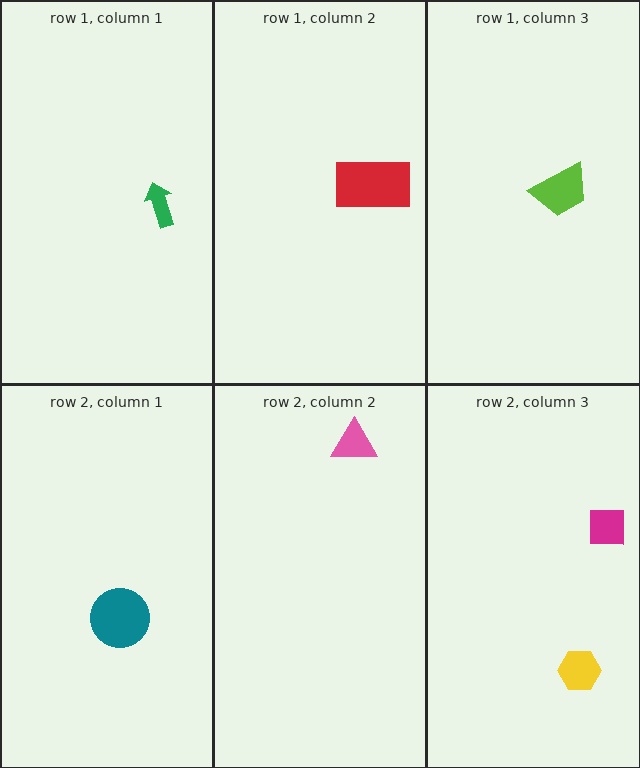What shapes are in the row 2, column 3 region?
The yellow hexagon, the magenta square.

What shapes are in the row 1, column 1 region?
The green arrow.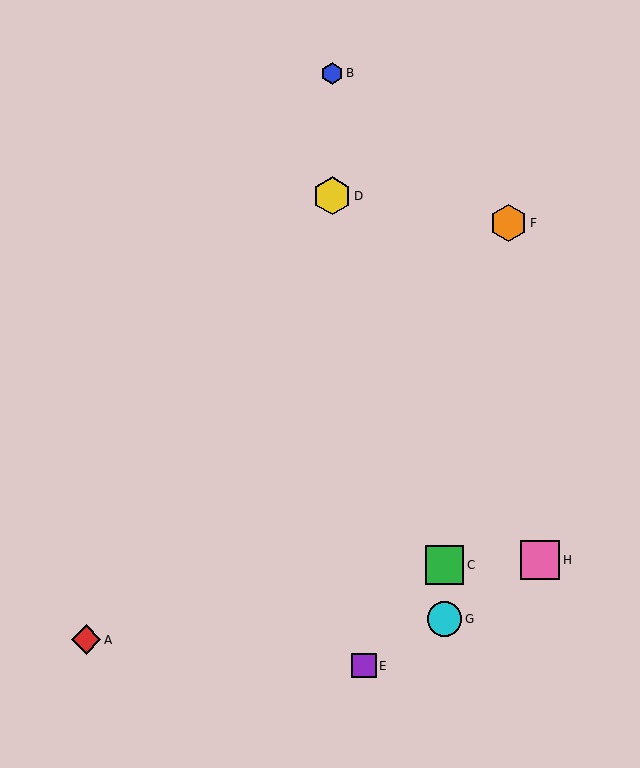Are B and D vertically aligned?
Yes, both are at x≈332.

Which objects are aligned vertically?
Objects B, D are aligned vertically.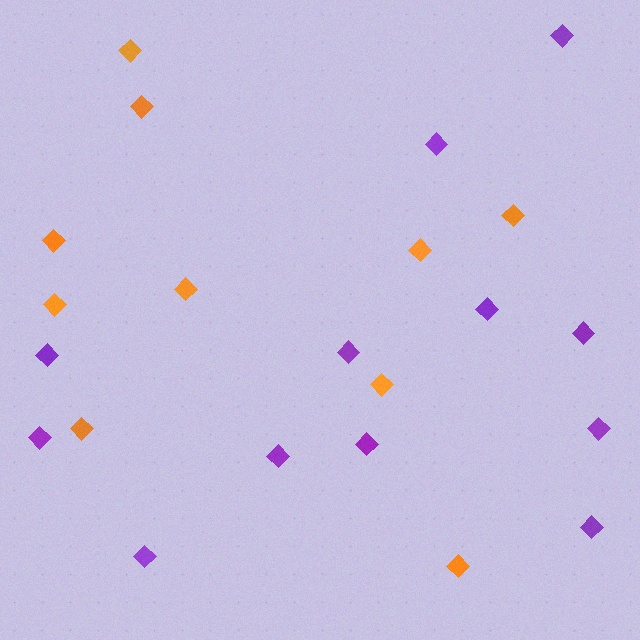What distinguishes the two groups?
There are 2 groups: one group of purple diamonds (12) and one group of orange diamonds (10).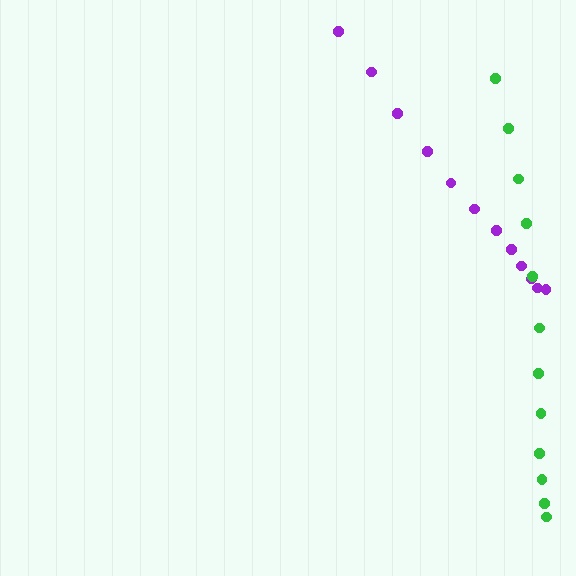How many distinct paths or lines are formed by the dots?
There are 2 distinct paths.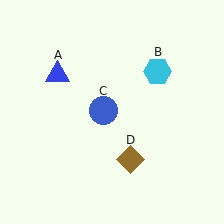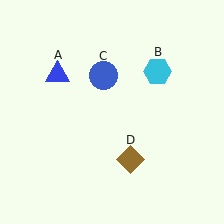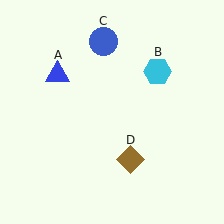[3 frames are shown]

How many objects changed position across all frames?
1 object changed position: blue circle (object C).